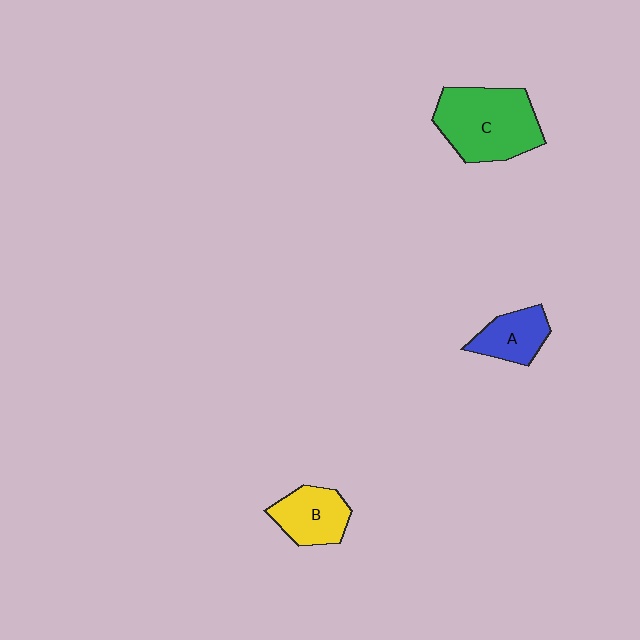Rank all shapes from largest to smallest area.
From largest to smallest: C (green), B (yellow), A (blue).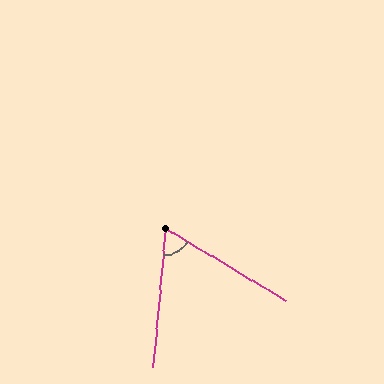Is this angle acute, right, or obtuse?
It is acute.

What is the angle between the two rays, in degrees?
Approximately 64 degrees.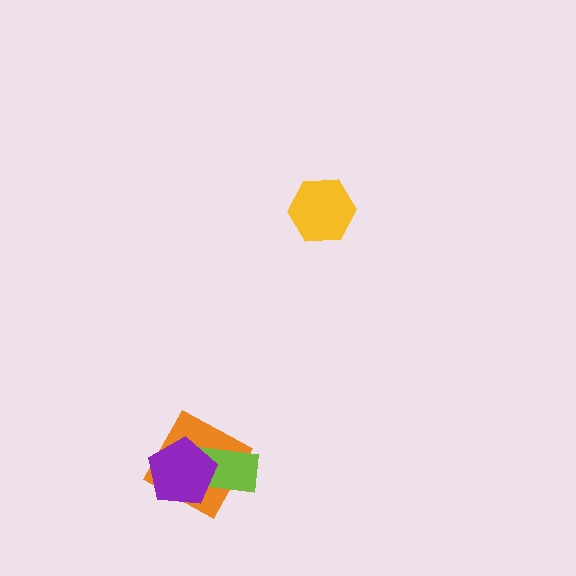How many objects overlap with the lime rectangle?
2 objects overlap with the lime rectangle.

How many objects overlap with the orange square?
2 objects overlap with the orange square.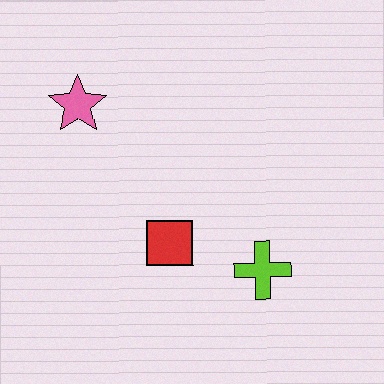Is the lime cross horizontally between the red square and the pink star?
No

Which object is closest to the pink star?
The red square is closest to the pink star.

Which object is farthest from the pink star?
The lime cross is farthest from the pink star.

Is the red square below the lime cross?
No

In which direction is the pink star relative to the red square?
The pink star is above the red square.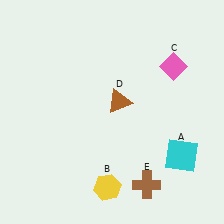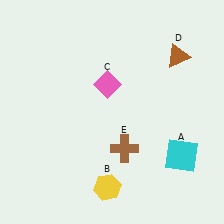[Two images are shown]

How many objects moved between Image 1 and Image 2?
3 objects moved between the two images.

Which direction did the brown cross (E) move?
The brown cross (E) moved up.